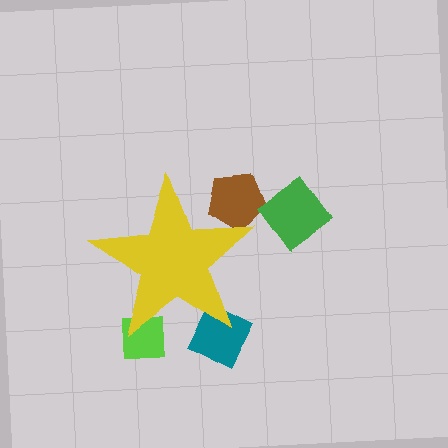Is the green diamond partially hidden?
No, the green diamond is fully visible.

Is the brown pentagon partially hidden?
Yes, the brown pentagon is partially hidden behind the yellow star.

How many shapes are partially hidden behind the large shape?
3 shapes are partially hidden.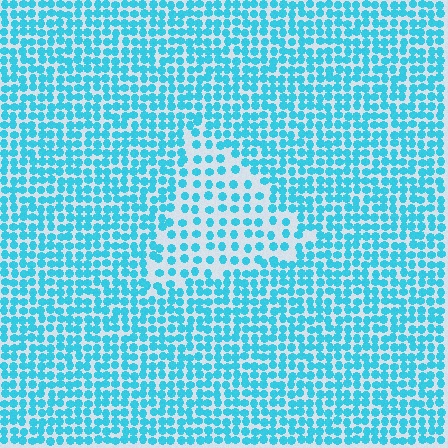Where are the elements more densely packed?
The elements are more densely packed outside the triangle boundary.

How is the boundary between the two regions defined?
The boundary is defined by a change in element density (approximately 1.9x ratio). All elements are the same color, size, and shape.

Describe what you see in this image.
The image contains small cyan elements arranged at two different densities. A triangle-shaped region is visible where the elements are less densely packed than the surrounding area.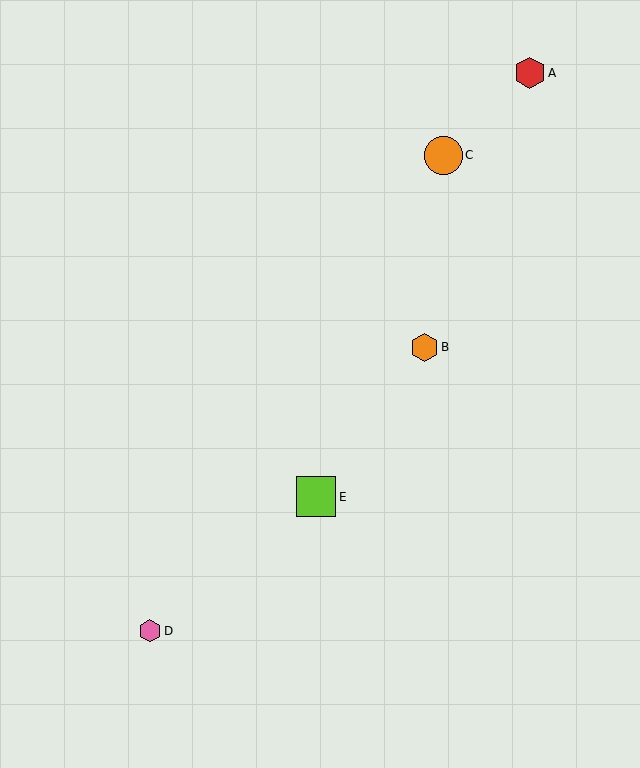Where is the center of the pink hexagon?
The center of the pink hexagon is at (150, 631).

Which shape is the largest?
The lime square (labeled E) is the largest.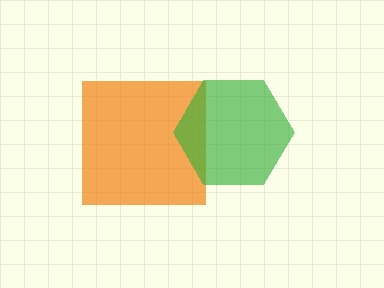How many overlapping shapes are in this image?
There are 2 overlapping shapes in the image.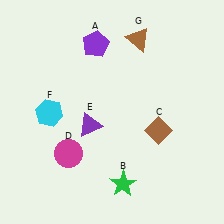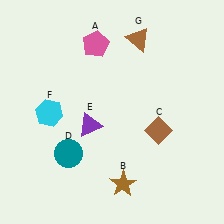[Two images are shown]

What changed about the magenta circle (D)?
In Image 1, D is magenta. In Image 2, it changed to teal.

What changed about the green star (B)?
In Image 1, B is green. In Image 2, it changed to brown.